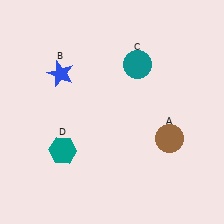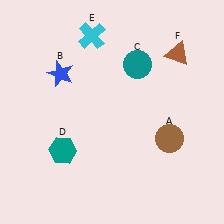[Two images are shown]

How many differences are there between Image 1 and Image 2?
There are 2 differences between the two images.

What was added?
A cyan cross (E), a brown triangle (F) were added in Image 2.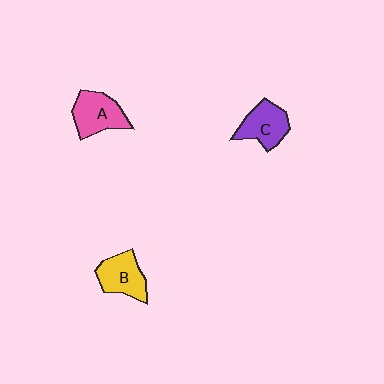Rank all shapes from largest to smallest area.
From largest to smallest: A (pink), B (yellow), C (purple).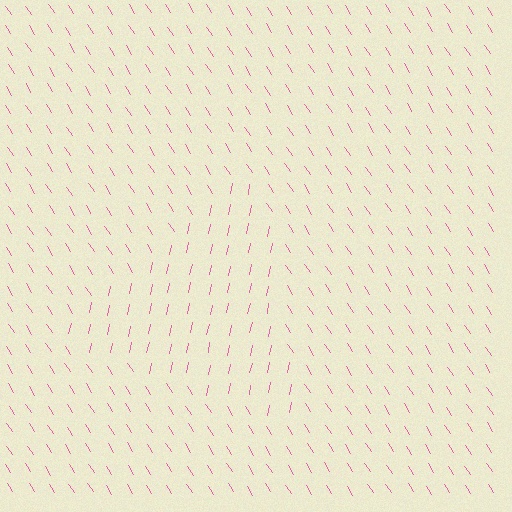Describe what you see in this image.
The image is filled with small pink line segments. A triangle region in the image has lines oriented differently from the surrounding lines, creating a visible texture boundary.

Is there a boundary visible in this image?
Yes, there is a texture boundary formed by a change in line orientation.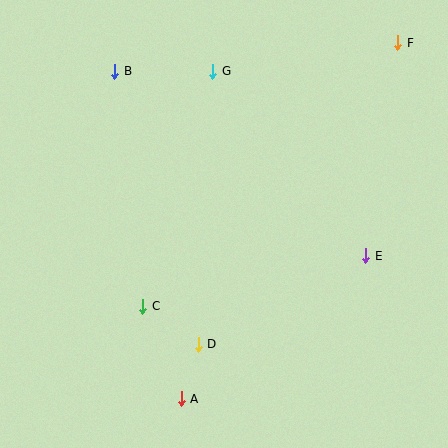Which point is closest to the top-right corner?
Point F is closest to the top-right corner.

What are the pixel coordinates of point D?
Point D is at (198, 344).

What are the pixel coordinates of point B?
Point B is at (115, 71).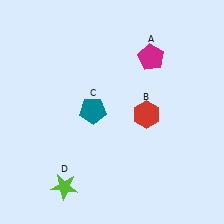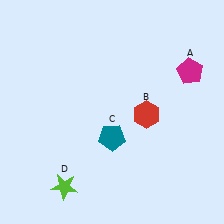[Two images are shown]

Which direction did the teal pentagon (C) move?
The teal pentagon (C) moved down.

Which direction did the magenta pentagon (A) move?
The magenta pentagon (A) moved right.